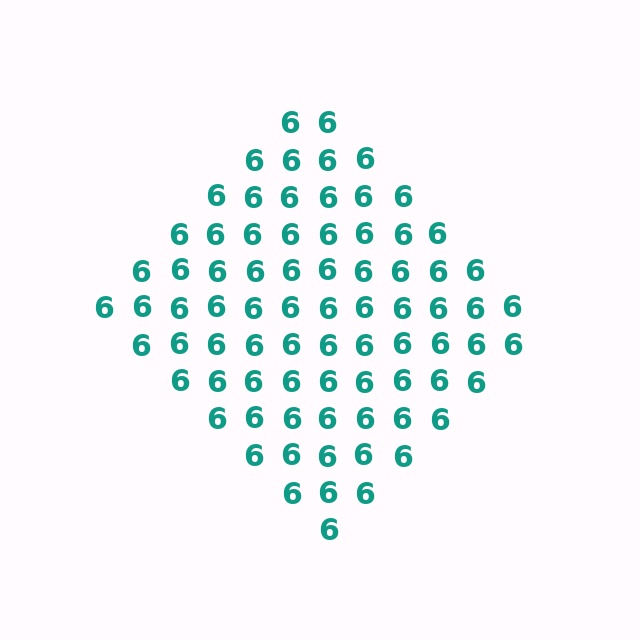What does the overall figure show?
The overall figure shows a diamond.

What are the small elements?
The small elements are digit 6's.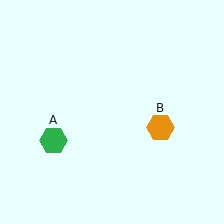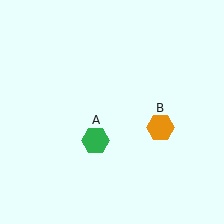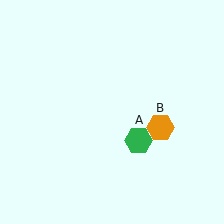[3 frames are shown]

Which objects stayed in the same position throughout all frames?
Orange hexagon (object B) remained stationary.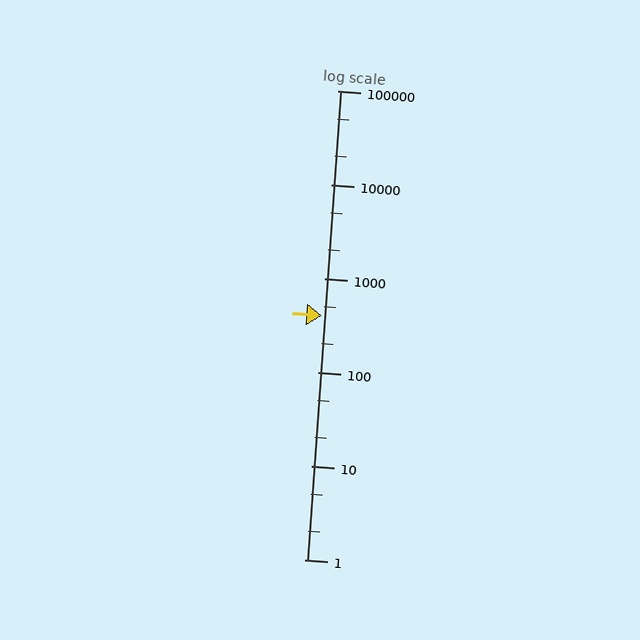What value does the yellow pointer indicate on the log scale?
The pointer indicates approximately 400.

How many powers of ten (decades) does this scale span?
The scale spans 5 decades, from 1 to 100000.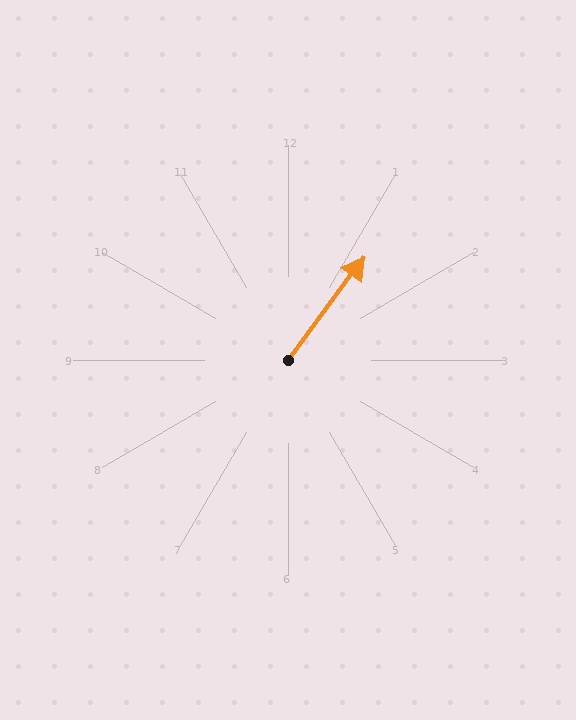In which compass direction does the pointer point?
Northeast.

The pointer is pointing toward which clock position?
Roughly 1 o'clock.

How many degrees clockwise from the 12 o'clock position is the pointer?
Approximately 36 degrees.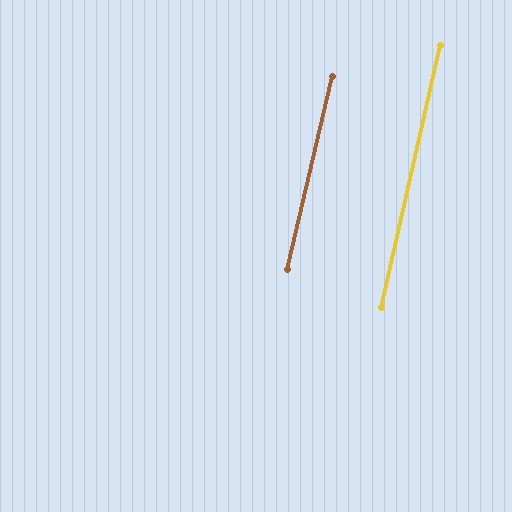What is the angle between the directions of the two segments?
Approximately 0 degrees.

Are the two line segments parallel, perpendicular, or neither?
Parallel — their directions differ by only 0.4°.